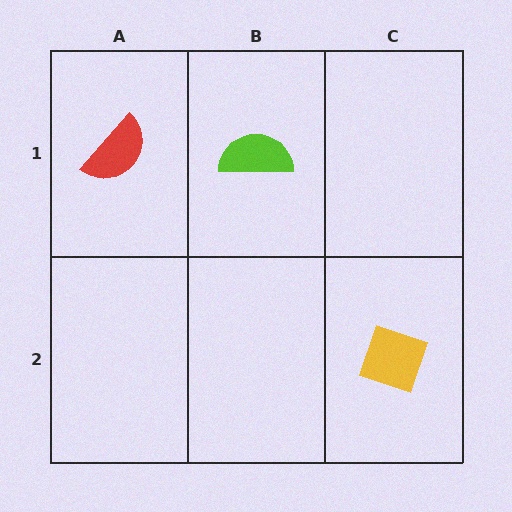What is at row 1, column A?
A red semicircle.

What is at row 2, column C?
A yellow diamond.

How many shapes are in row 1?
2 shapes.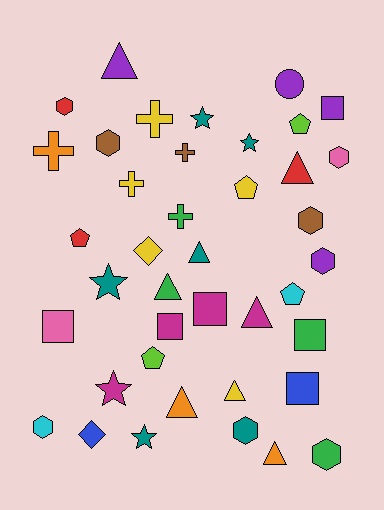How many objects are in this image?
There are 40 objects.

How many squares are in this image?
There are 6 squares.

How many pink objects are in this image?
There are 2 pink objects.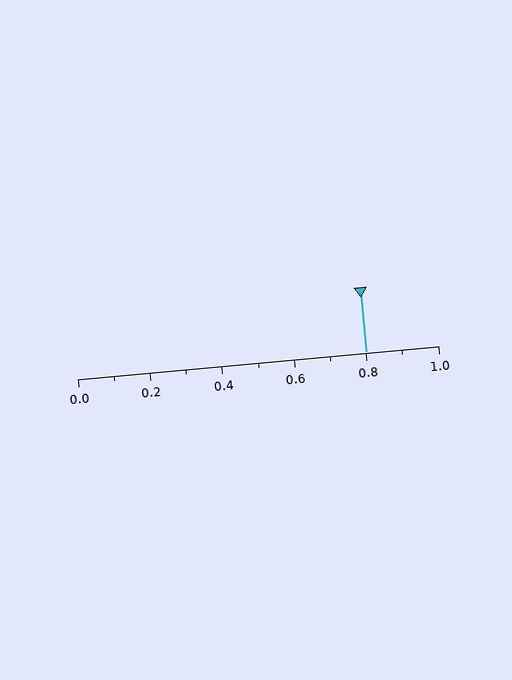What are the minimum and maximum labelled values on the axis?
The axis runs from 0.0 to 1.0.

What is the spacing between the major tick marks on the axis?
The major ticks are spaced 0.2 apart.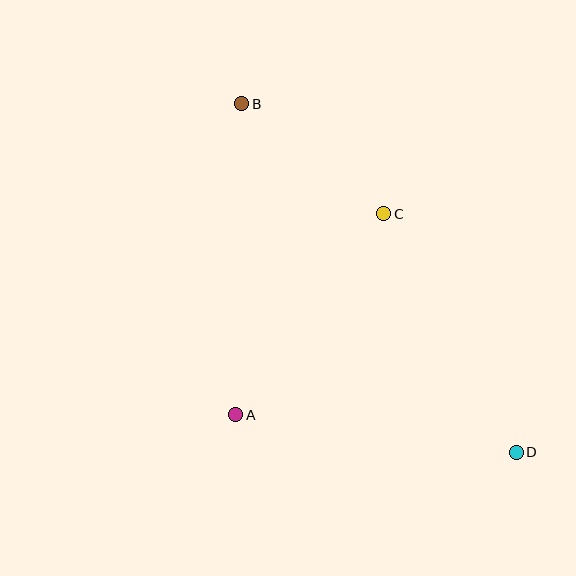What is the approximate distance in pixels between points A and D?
The distance between A and D is approximately 283 pixels.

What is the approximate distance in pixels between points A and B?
The distance between A and B is approximately 311 pixels.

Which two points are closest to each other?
Points B and C are closest to each other.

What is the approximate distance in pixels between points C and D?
The distance between C and D is approximately 273 pixels.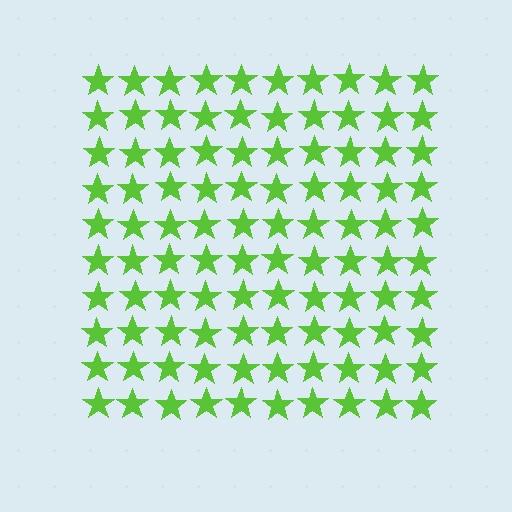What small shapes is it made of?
It is made of small stars.